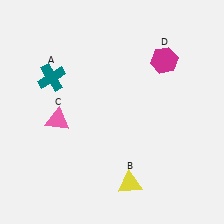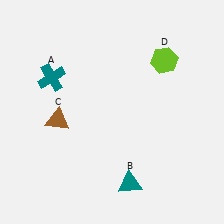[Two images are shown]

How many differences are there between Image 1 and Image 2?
There are 3 differences between the two images.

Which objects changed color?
B changed from yellow to teal. C changed from pink to brown. D changed from magenta to lime.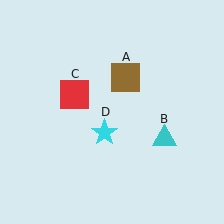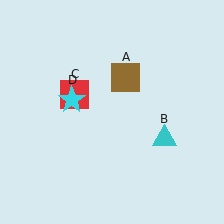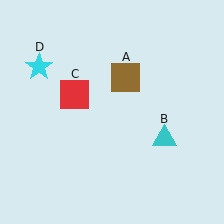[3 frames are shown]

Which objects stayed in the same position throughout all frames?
Brown square (object A) and cyan triangle (object B) and red square (object C) remained stationary.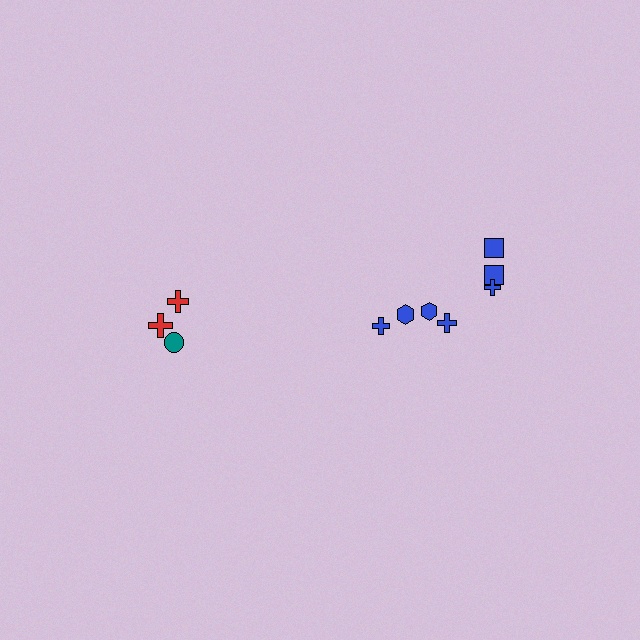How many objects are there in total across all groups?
There are 10 objects.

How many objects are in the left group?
There are 3 objects.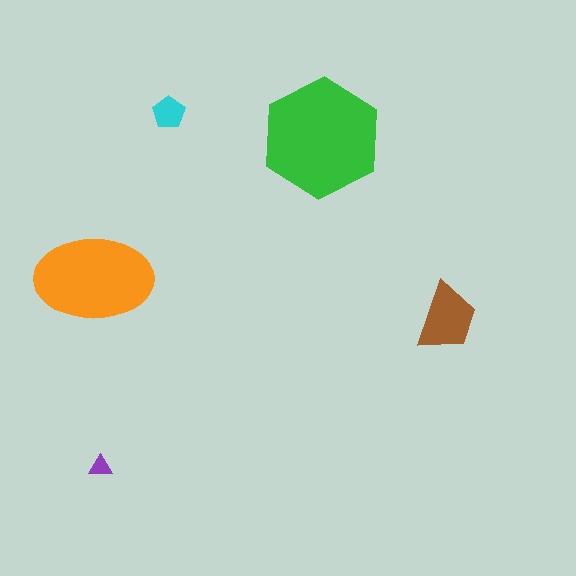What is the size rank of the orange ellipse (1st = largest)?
2nd.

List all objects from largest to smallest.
The green hexagon, the orange ellipse, the brown trapezoid, the cyan pentagon, the purple triangle.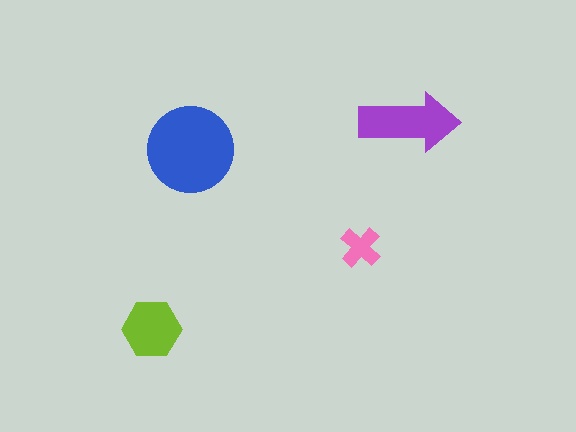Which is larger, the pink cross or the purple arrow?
The purple arrow.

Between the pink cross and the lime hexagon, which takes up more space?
The lime hexagon.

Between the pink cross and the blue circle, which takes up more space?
The blue circle.